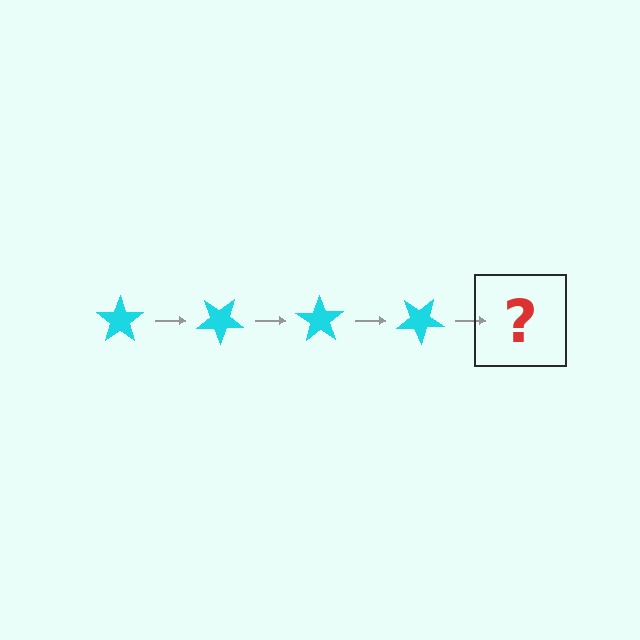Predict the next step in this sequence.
The next step is a cyan star rotated 140 degrees.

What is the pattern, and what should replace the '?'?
The pattern is that the star rotates 35 degrees each step. The '?' should be a cyan star rotated 140 degrees.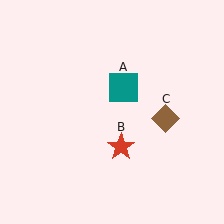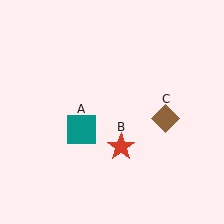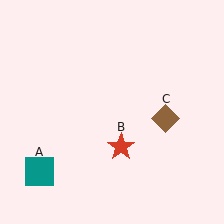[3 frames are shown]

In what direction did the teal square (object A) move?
The teal square (object A) moved down and to the left.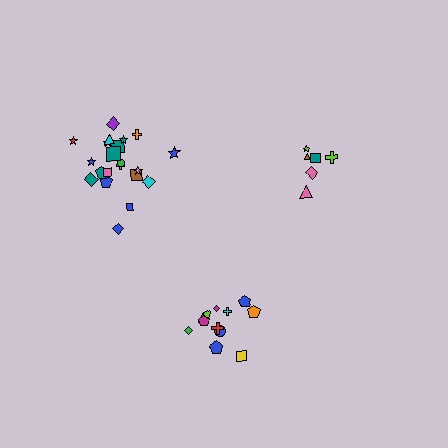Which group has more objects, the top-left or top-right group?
The top-left group.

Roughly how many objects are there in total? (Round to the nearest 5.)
Roughly 40 objects in total.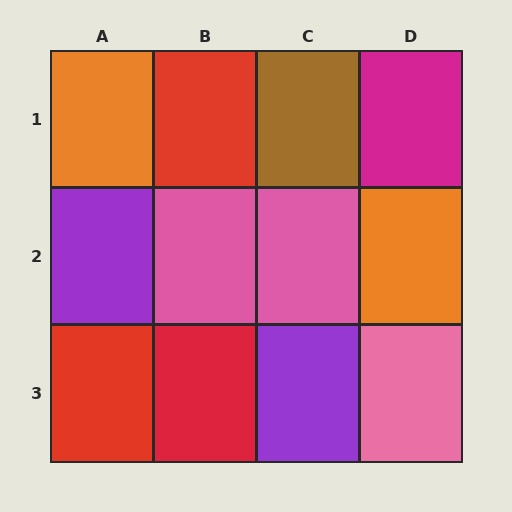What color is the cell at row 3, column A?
Red.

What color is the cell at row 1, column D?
Magenta.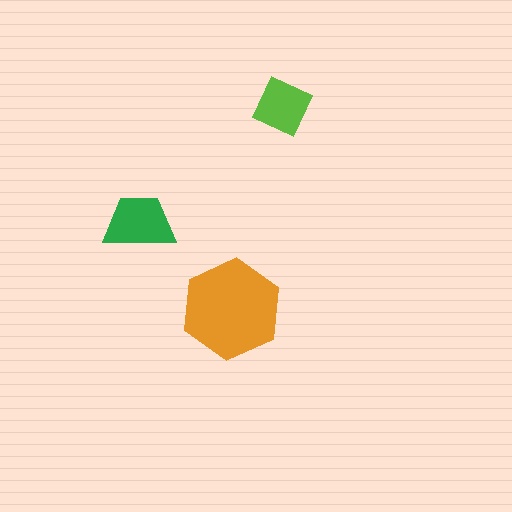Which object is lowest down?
The orange hexagon is bottommost.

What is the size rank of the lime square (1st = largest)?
3rd.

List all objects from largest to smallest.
The orange hexagon, the green trapezoid, the lime square.